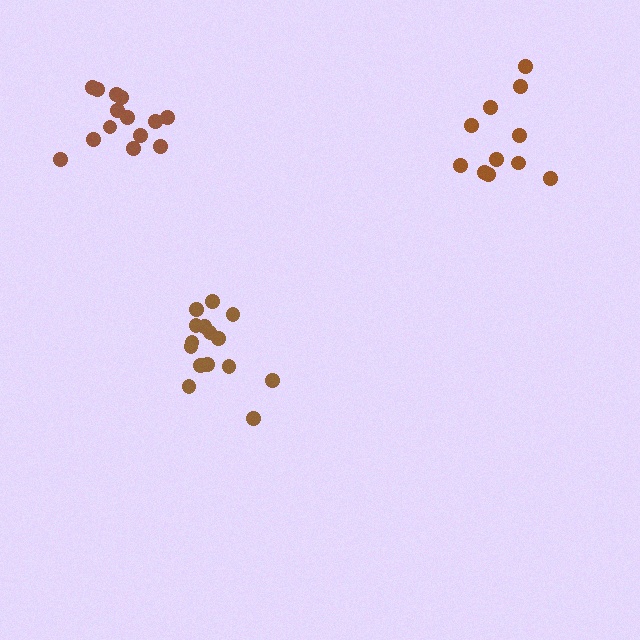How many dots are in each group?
Group 1: 11 dots, Group 2: 15 dots, Group 3: 14 dots (40 total).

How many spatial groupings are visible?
There are 3 spatial groupings.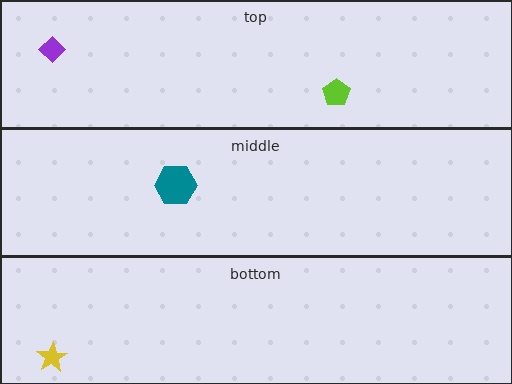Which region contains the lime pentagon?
The top region.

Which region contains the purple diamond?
The top region.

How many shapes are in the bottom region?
1.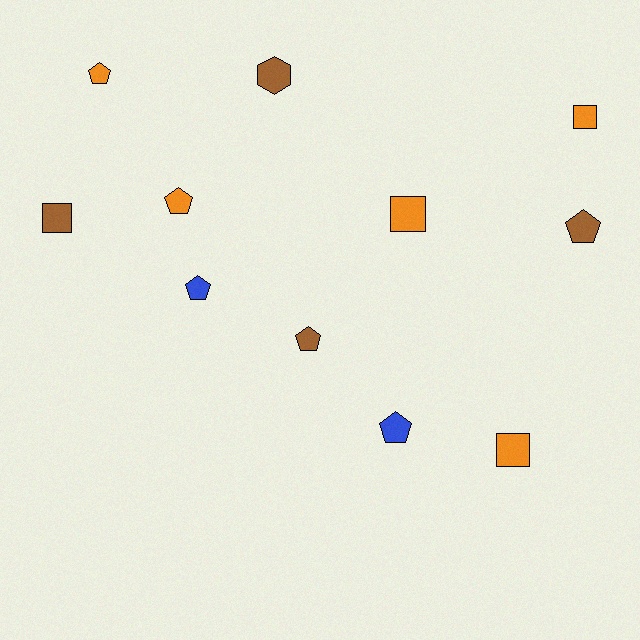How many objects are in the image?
There are 11 objects.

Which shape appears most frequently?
Pentagon, with 6 objects.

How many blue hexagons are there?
There are no blue hexagons.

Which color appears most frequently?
Orange, with 5 objects.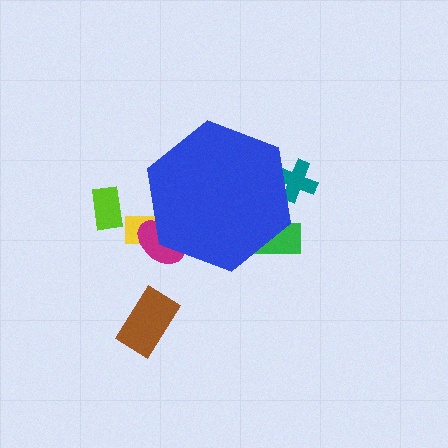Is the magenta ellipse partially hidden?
Yes, the magenta ellipse is partially hidden behind the blue hexagon.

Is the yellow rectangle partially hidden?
Yes, the yellow rectangle is partially hidden behind the blue hexagon.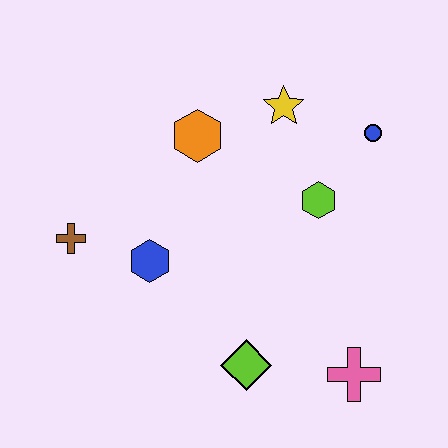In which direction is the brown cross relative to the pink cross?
The brown cross is to the left of the pink cross.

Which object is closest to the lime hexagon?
The blue circle is closest to the lime hexagon.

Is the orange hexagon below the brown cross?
No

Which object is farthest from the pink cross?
The brown cross is farthest from the pink cross.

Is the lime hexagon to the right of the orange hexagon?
Yes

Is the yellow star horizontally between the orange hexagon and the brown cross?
No